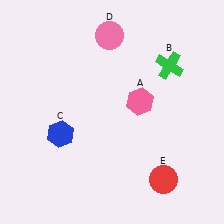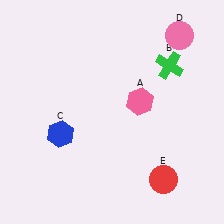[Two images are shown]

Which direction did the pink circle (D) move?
The pink circle (D) moved right.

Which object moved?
The pink circle (D) moved right.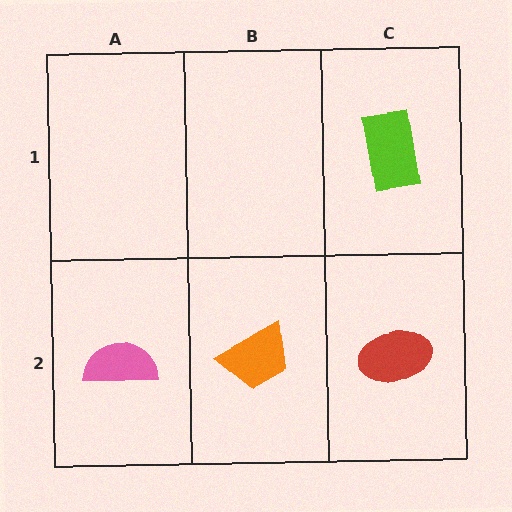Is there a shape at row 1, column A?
No, that cell is empty.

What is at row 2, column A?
A pink semicircle.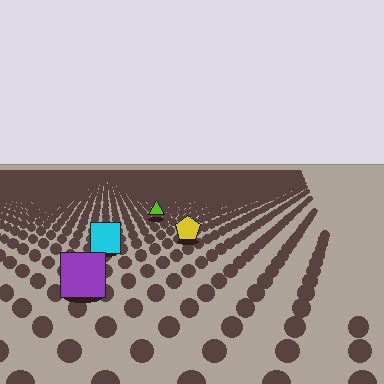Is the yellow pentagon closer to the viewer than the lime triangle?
Yes. The yellow pentagon is closer — you can tell from the texture gradient: the ground texture is coarser near it.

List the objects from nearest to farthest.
From nearest to farthest: the purple square, the cyan square, the yellow pentagon, the lime triangle.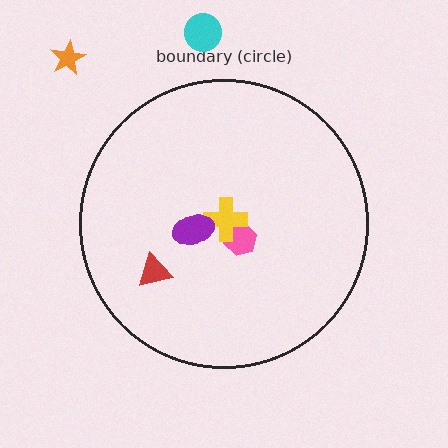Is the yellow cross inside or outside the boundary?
Inside.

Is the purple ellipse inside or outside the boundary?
Inside.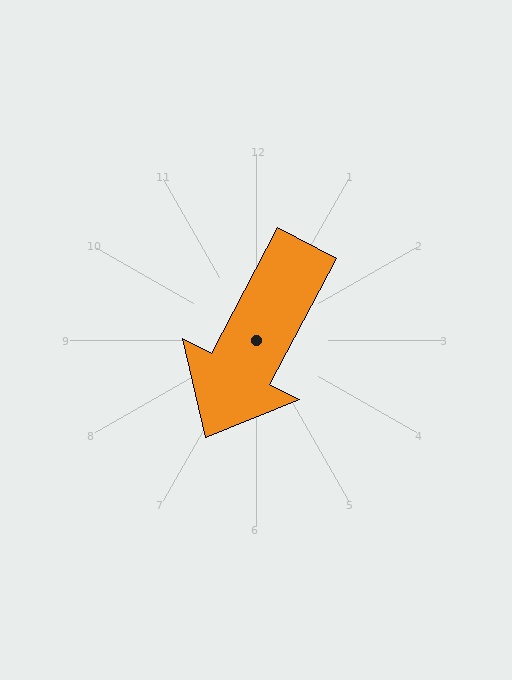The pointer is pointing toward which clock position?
Roughly 7 o'clock.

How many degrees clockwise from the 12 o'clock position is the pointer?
Approximately 208 degrees.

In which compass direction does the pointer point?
Southwest.